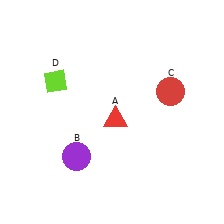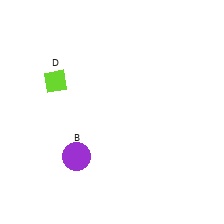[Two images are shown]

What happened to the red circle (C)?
The red circle (C) was removed in Image 2. It was in the top-right area of Image 1.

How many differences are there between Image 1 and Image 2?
There are 2 differences between the two images.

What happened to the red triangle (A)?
The red triangle (A) was removed in Image 2. It was in the bottom-right area of Image 1.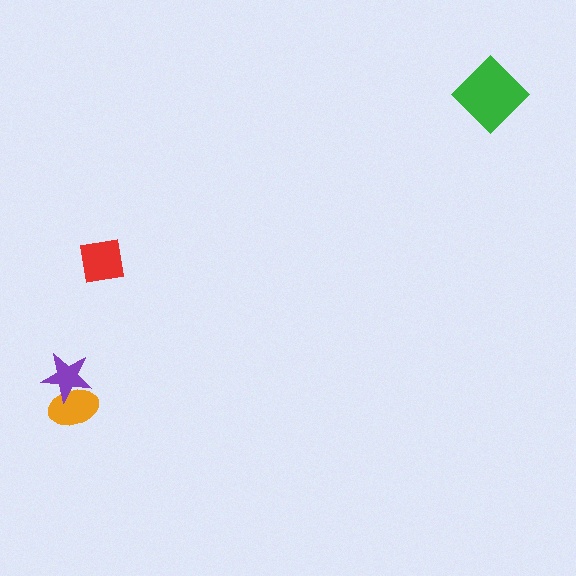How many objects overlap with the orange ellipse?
1 object overlaps with the orange ellipse.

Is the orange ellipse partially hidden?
Yes, it is partially covered by another shape.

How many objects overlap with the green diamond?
0 objects overlap with the green diamond.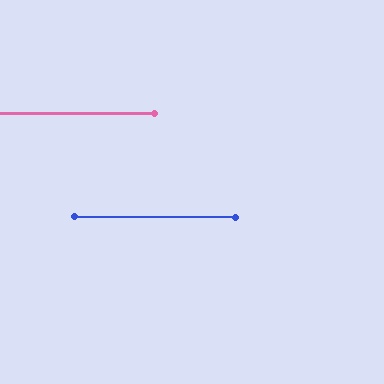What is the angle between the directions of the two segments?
Approximately 0 degrees.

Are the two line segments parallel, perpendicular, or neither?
Parallel — their directions differ by only 0.1°.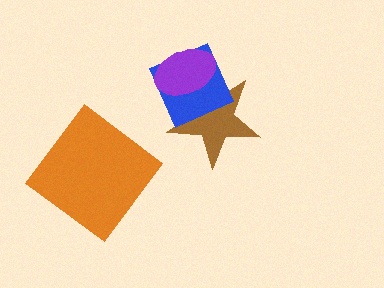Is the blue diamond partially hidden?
Yes, it is partially covered by another shape.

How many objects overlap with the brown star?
2 objects overlap with the brown star.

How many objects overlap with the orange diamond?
0 objects overlap with the orange diamond.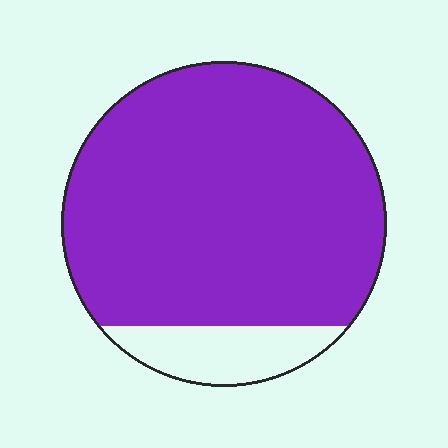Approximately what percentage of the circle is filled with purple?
Approximately 85%.